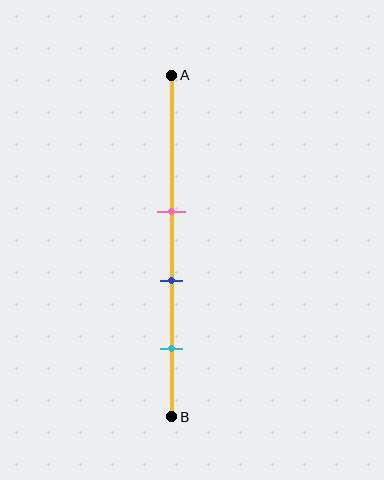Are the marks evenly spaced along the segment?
Yes, the marks are approximately evenly spaced.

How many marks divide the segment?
There are 3 marks dividing the segment.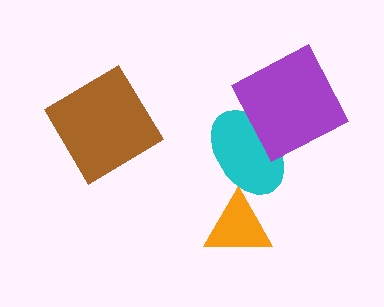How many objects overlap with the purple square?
1 object overlaps with the purple square.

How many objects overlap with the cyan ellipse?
2 objects overlap with the cyan ellipse.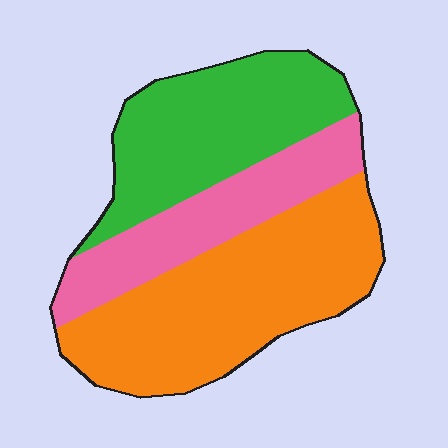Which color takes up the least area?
Pink, at roughly 25%.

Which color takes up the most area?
Orange, at roughly 45%.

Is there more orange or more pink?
Orange.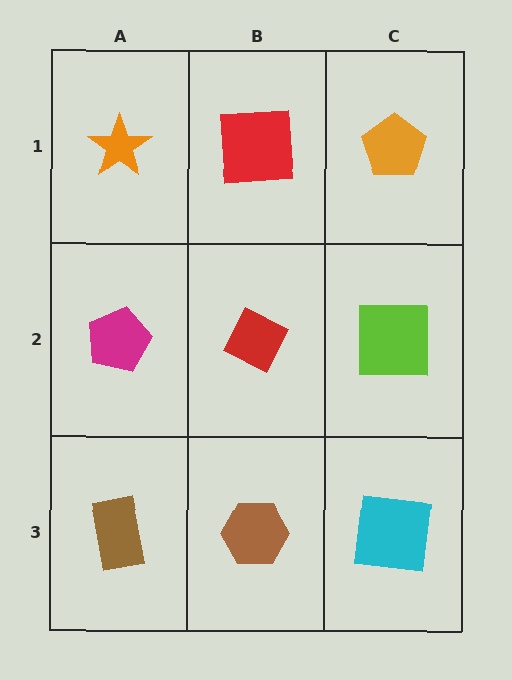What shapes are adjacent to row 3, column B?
A red diamond (row 2, column B), a brown rectangle (row 3, column A), a cyan square (row 3, column C).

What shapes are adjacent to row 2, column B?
A red square (row 1, column B), a brown hexagon (row 3, column B), a magenta pentagon (row 2, column A), a lime square (row 2, column C).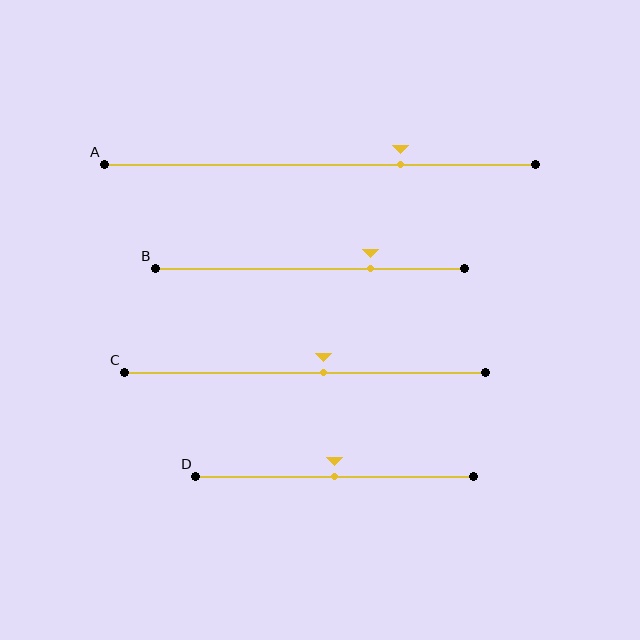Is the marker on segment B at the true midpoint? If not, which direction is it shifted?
No, the marker on segment B is shifted to the right by about 19% of the segment length.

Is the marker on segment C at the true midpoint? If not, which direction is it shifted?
No, the marker on segment C is shifted to the right by about 5% of the segment length.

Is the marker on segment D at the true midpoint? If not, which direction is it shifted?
Yes, the marker on segment D is at the true midpoint.